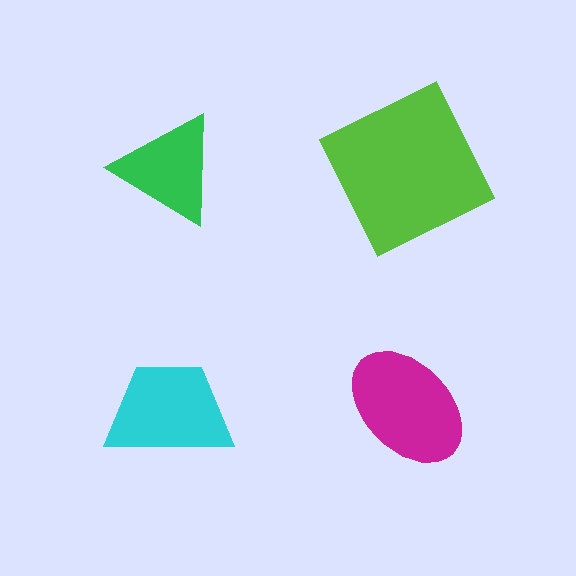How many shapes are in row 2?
2 shapes.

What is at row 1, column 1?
A green triangle.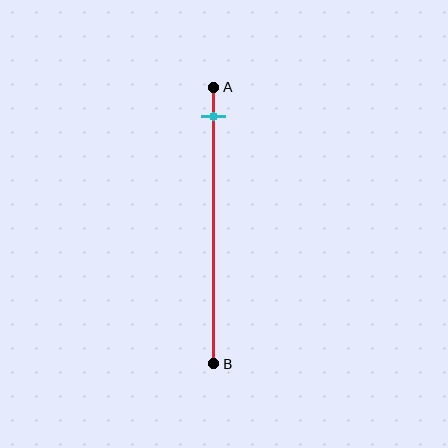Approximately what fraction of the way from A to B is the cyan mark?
The cyan mark is approximately 10% of the way from A to B.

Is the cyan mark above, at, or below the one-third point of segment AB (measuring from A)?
The cyan mark is above the one-third point of segment AB.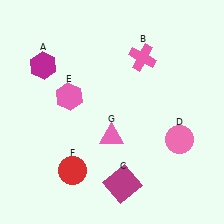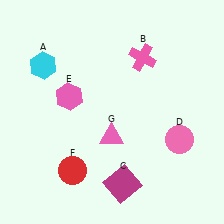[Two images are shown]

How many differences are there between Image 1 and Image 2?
There is 1 difference between the two images.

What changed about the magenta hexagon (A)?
In Image 1, A is magenta. In Image 2, it changed to cyan.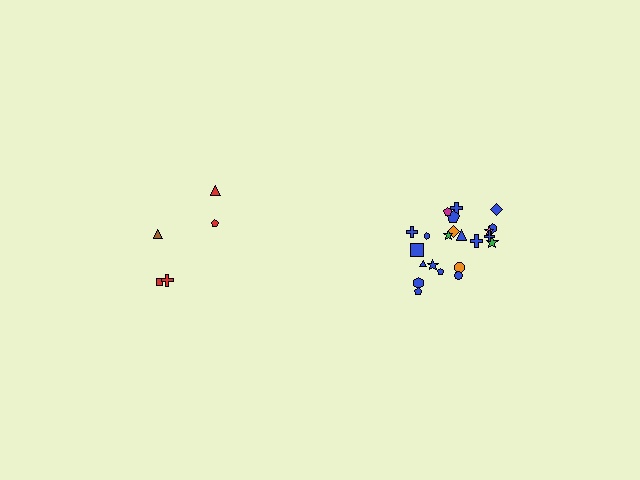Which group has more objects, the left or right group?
The right group.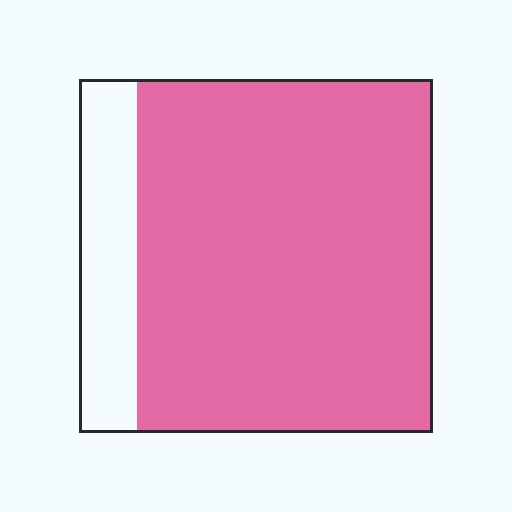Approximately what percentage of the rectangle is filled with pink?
Approximately 85%.